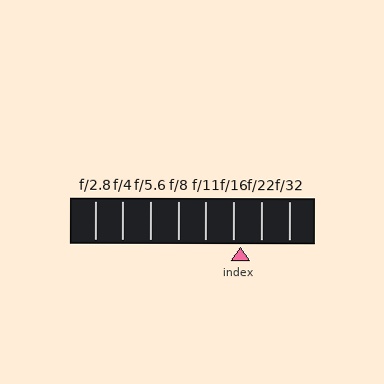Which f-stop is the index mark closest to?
The index mark is closest to f/16.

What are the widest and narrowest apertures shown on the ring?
The widest aperture shown is f/2.8 and the narrowest is f/32.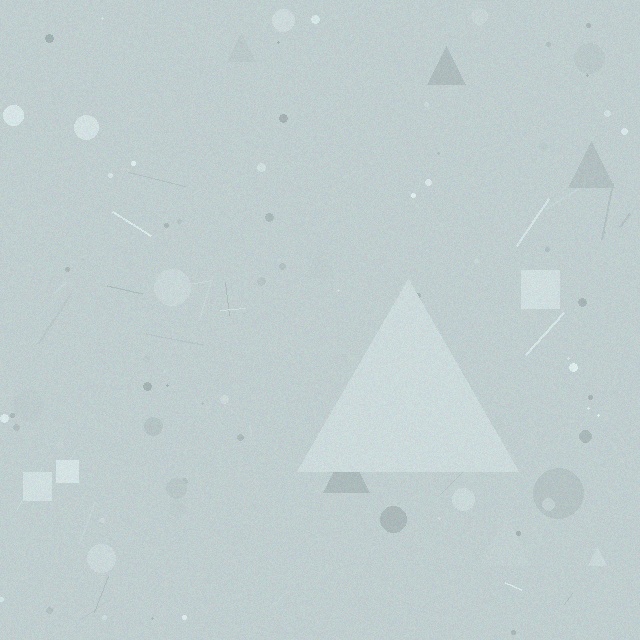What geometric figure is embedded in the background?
A triangle is embedded in the background.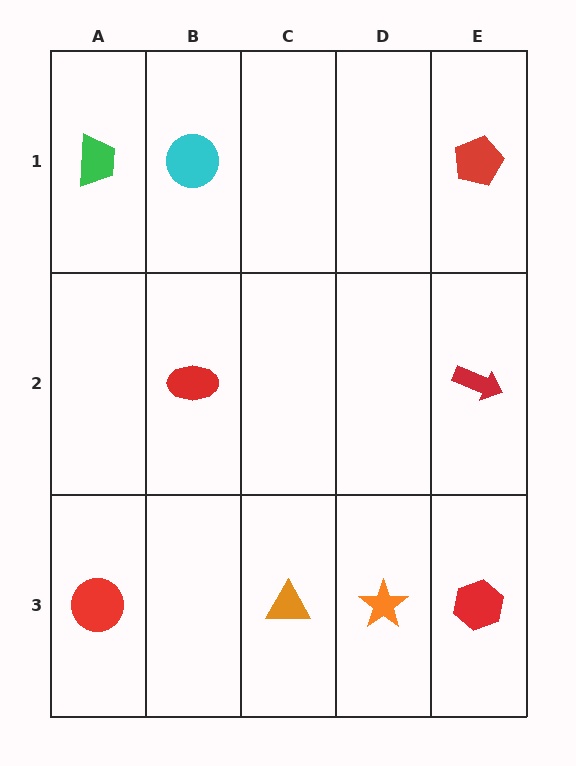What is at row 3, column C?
An orange triangle.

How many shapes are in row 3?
4 shapes.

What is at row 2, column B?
A red ellipse.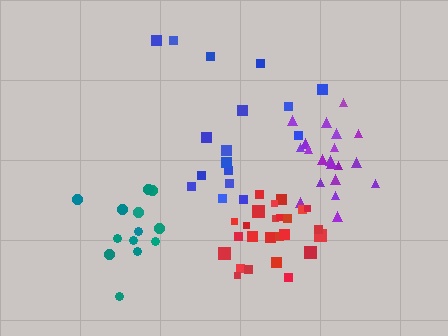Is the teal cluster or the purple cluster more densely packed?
Purple.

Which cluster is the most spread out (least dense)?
Blue.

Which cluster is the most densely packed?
Red.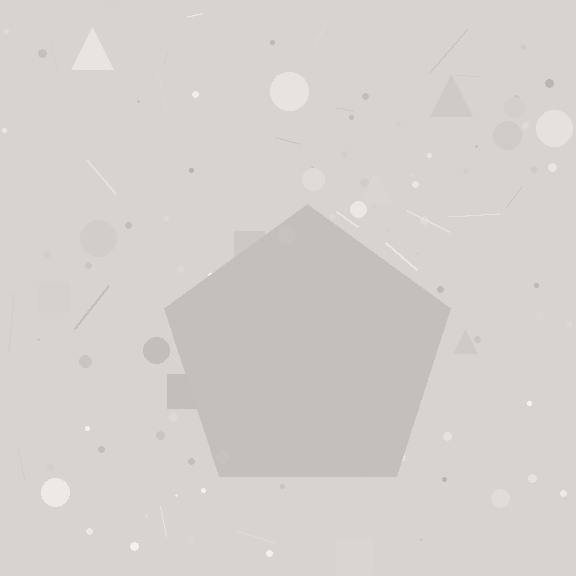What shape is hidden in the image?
A pentagon is hidden in the image.